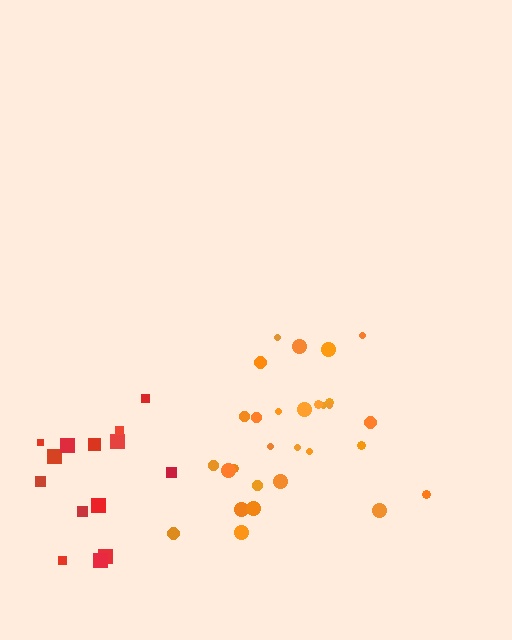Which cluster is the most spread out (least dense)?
Red.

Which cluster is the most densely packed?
Orange.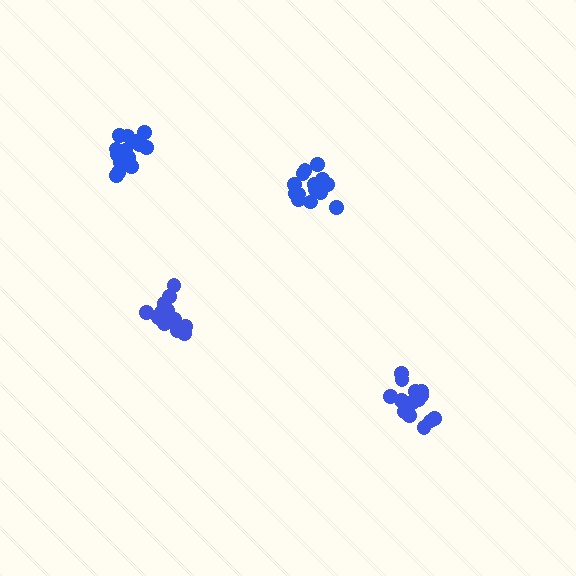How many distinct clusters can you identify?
There are 4 distinct clusters.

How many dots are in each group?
Group 1: 16 dots, Group 2: 15 dots, Group 3: 13 dots, Group 4: 16 dots (60 total).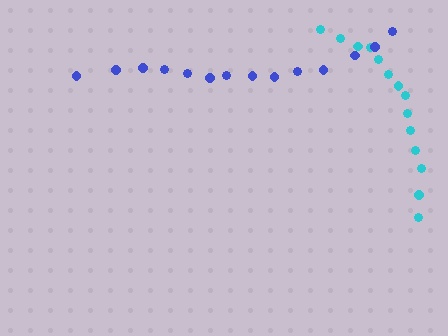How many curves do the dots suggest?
There are 2 distinct paths.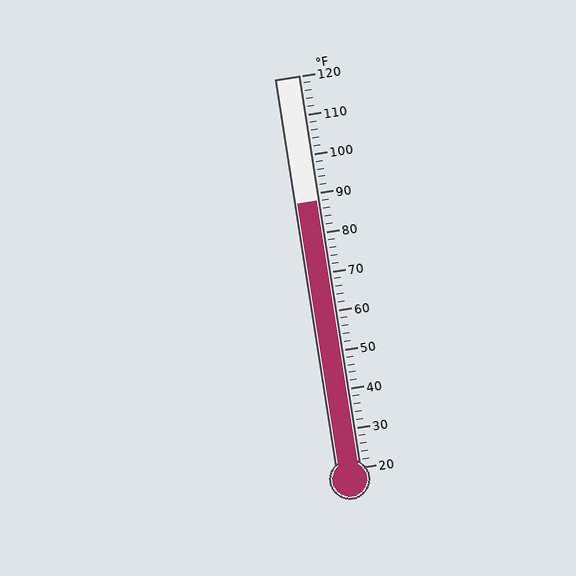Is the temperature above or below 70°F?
The temperature is above 70°F.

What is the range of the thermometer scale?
The thermometer scale ranges from 20°F to 120°F.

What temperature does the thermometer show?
The thermometer shows approximately 88°F.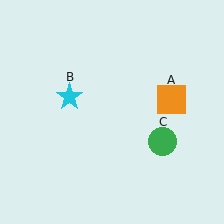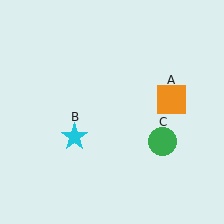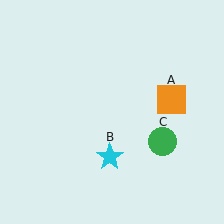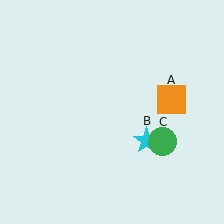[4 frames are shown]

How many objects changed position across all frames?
1 object changed position: cyan star (object B).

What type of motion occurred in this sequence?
The cyan star (object B) rotated counterclockwise around the center of the scene.